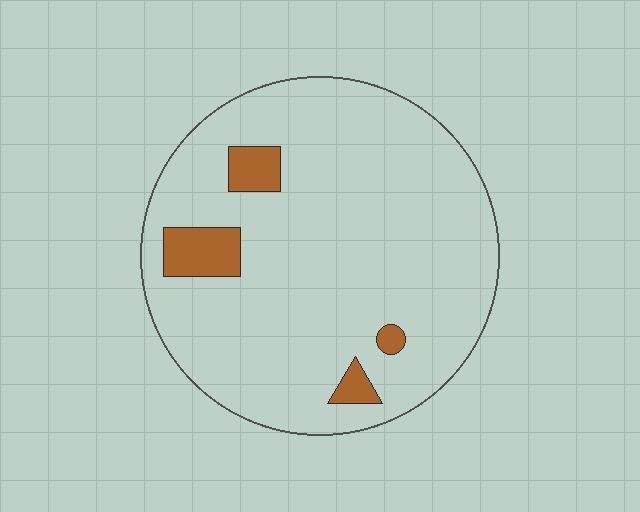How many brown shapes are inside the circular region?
4.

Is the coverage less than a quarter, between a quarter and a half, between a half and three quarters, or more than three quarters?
Less than a quarter.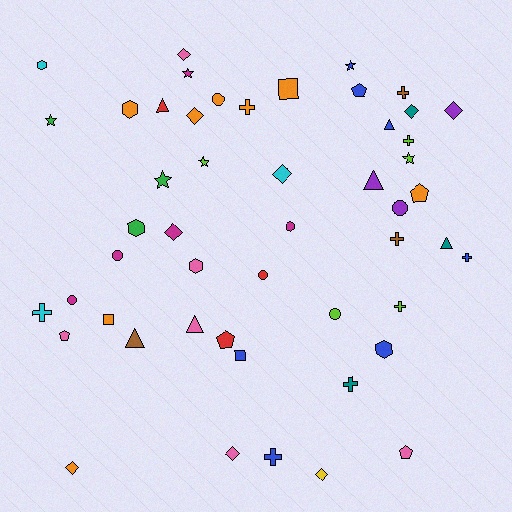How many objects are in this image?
There are 50 objects.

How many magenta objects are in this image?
There are 5 magenta objects.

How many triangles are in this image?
There are 6 triangles.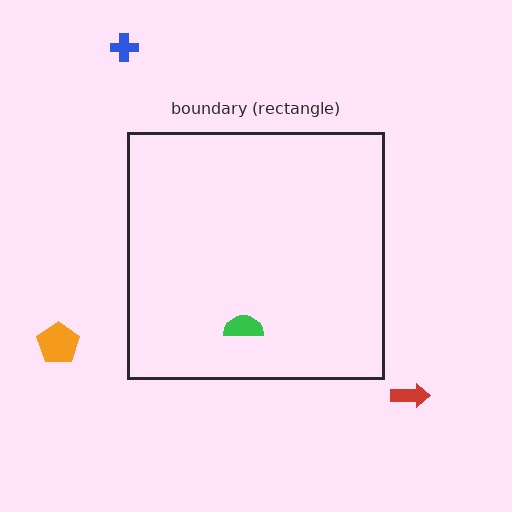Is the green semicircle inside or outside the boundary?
Inside.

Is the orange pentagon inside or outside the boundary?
Outside.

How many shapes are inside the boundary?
1 inside, 3 outside.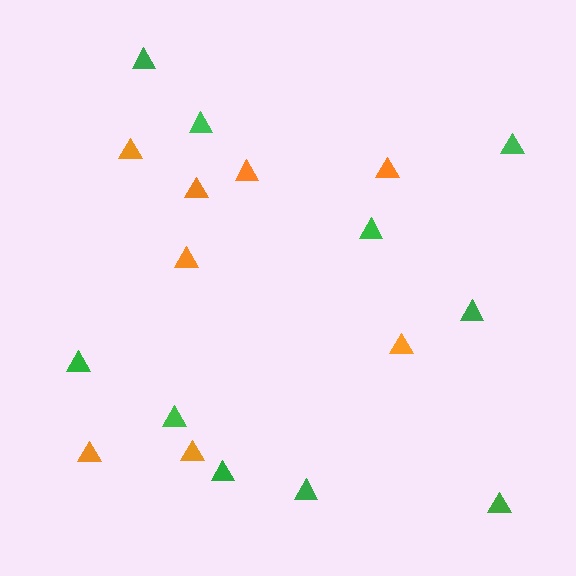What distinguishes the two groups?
There are 2 groups: one group of green triangles (10) and one group of orange triangles (8).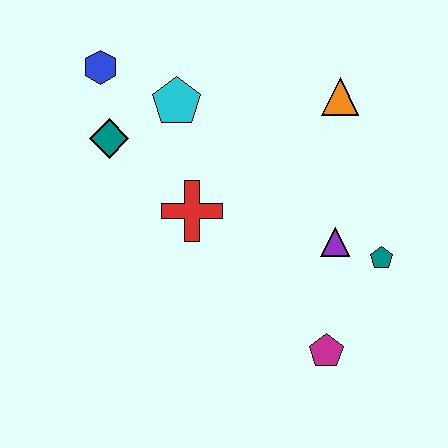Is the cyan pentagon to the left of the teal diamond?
No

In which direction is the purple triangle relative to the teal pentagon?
The purple triangle is to the left of the teal pentagon.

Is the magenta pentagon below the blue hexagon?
Yes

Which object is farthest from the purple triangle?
The blue hexagon is farthest from the purple triangle.